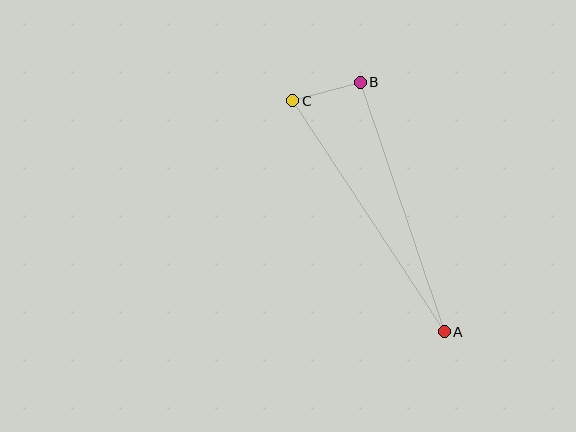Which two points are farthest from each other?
Points A and C are farthest from each other.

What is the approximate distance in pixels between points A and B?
The distance between A and B is approximately 263 pixels.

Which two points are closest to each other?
Points B and C are closest to each other.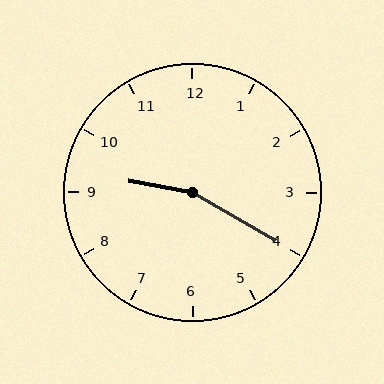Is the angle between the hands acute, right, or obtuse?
It is obtuse.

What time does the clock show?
9:20.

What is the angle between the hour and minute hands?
Approximately 160 degrees.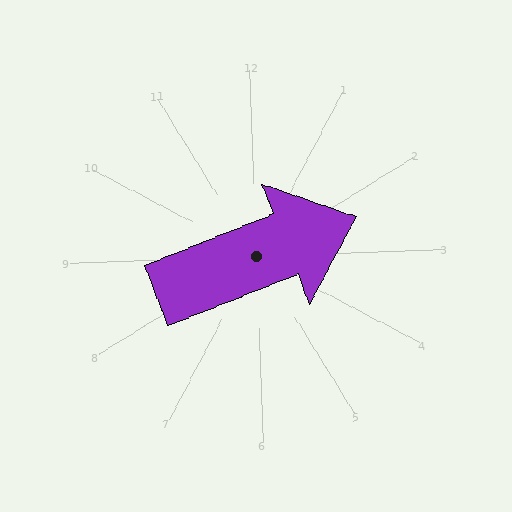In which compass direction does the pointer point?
East.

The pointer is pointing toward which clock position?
Roughly 2 o'clock.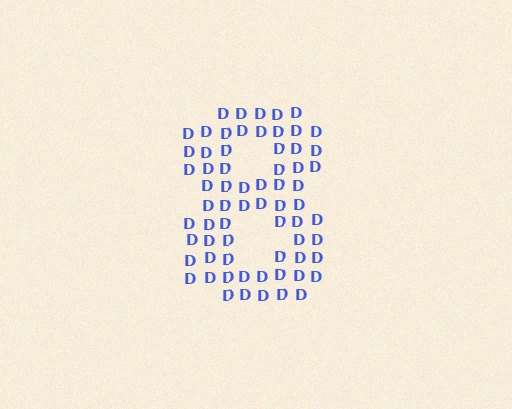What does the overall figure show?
The overall figure shows the digit 8.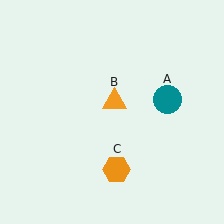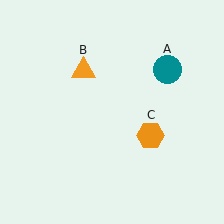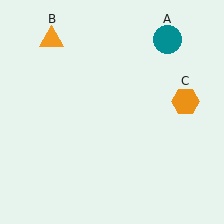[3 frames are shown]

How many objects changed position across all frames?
3 objects changed position: teal circle (object A), orange triangle (object B), orange hexagon (object C).